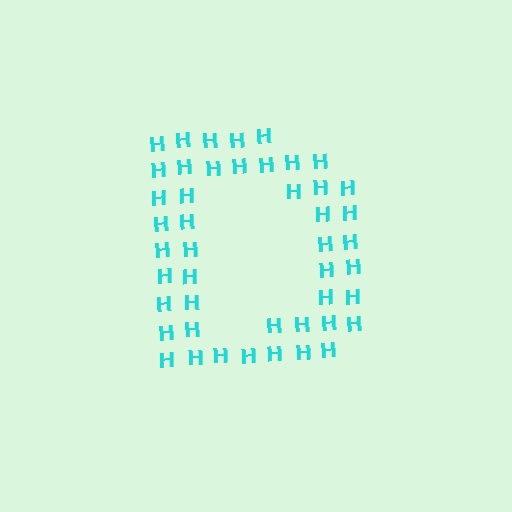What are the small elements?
The small elements are letter H's.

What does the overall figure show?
The overall figure shows the letter D.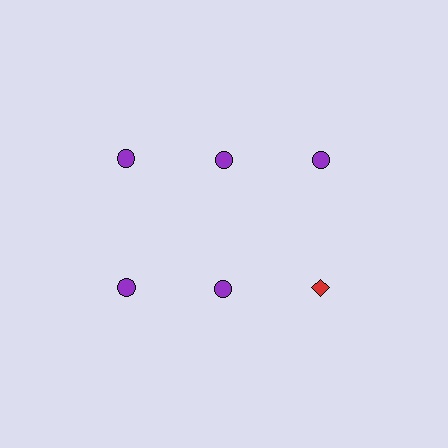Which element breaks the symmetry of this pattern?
The red diamond in the second row, center column breaks the symmetry. All other shapes are purple circles.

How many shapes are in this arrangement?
There are 6 shapes arranged in a grid pattern.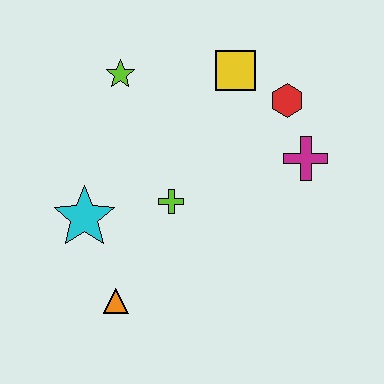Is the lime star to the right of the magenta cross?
No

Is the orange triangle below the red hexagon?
Yes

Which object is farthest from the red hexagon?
The orange triangle is farthest from the red hexagon.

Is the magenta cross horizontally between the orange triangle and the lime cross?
No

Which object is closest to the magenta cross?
The red hexagon is closest to the magenta cross.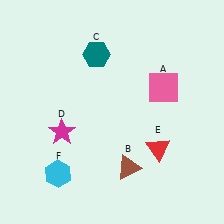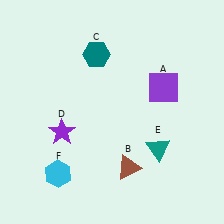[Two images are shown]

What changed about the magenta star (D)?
In Image 1, D is magenta. In Image 2, it changed to purple.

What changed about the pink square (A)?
In Image 1, A is pink. In Image 2, it changed to purple.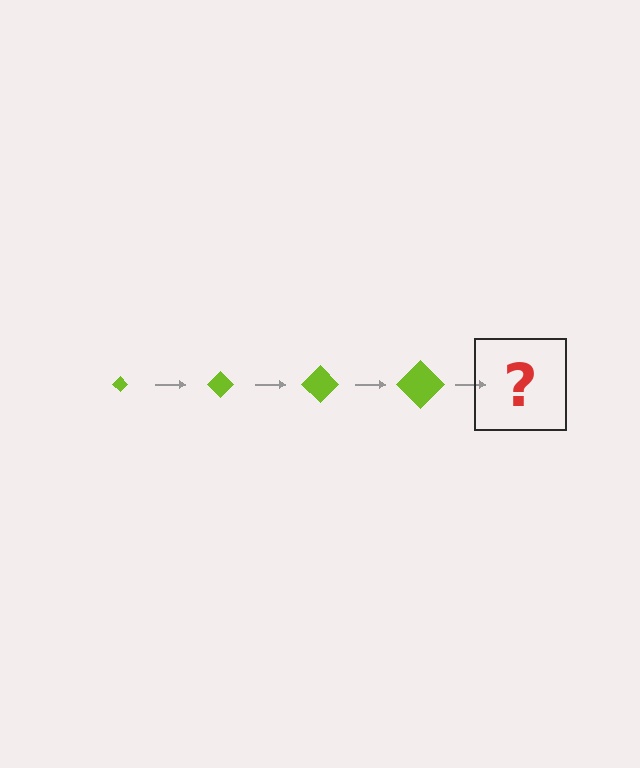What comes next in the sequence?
The next element should be a lime diamond, larger than the previous one.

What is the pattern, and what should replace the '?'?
The pattern is that the diamond gets progressively larger each step. The '?' should be a lime diamond, larger than the previous one.